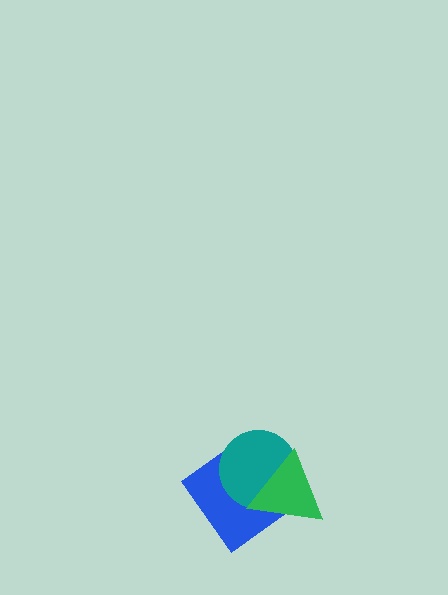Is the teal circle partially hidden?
Yes, it is partially covered by another shape.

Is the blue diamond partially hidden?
Yes, it is partially covered by another shape.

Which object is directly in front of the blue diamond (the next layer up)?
The teal circle is directly in front of the blue diamond.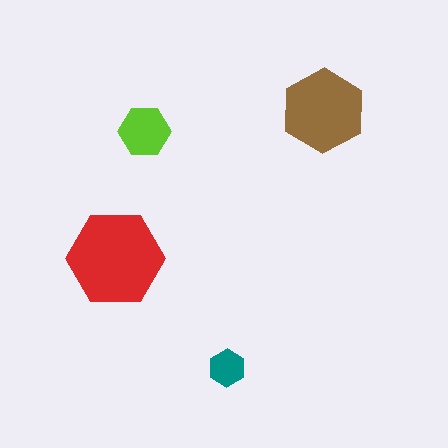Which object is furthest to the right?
The brown hexagon is rightmost.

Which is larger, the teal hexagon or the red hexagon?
The red one.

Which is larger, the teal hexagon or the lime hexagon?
The lime one.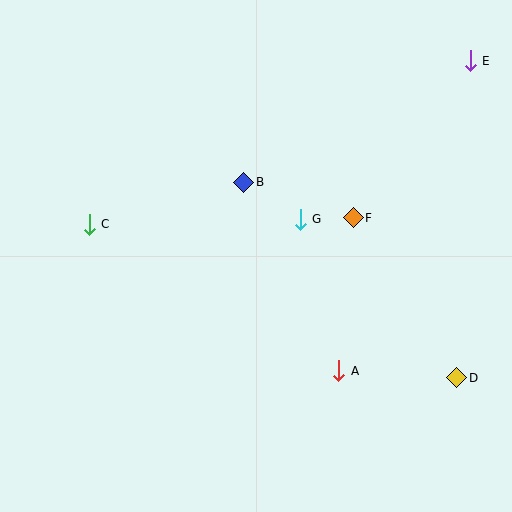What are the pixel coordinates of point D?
Point D is at (457, 378).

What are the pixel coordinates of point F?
Point F is at (353, 218).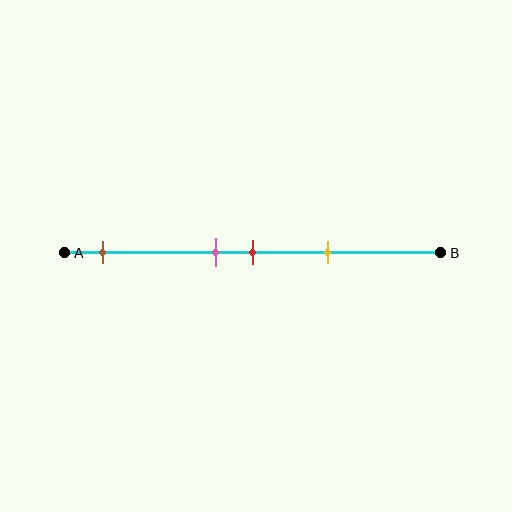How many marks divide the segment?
There are 4 marks dividing the segment.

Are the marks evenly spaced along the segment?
No, the marks are not evenly spaced.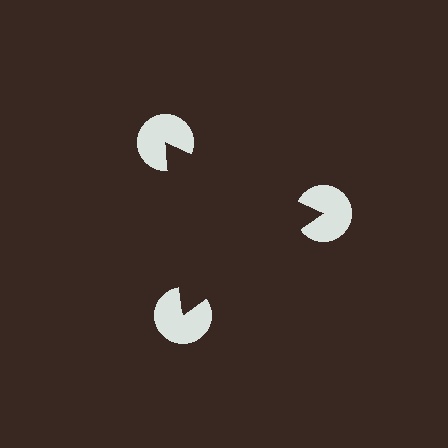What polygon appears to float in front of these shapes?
An illusory triangle — its edges are inferred from the aligned wedge cuts in the pac-man discs, not physically drawn.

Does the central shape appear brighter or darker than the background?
It typically appears slightly darker than the background, even though no actual brightness change is drawn.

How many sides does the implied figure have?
3 sides.